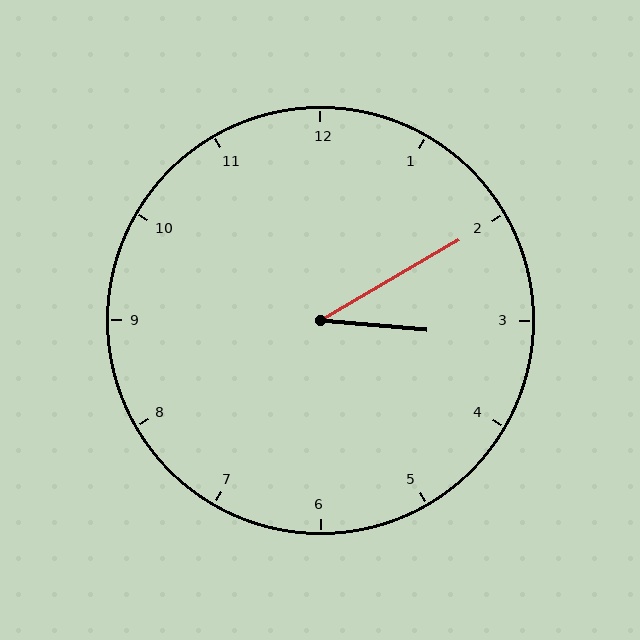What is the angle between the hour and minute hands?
Approximately 35 degrees.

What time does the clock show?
3:10.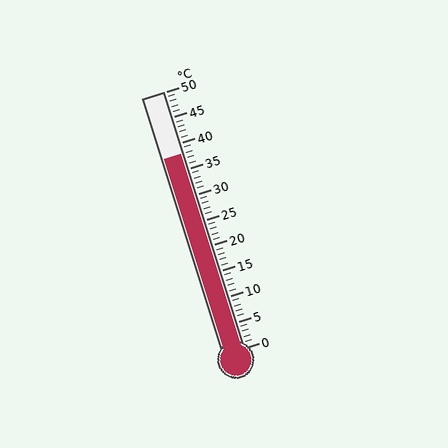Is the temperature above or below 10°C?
The temperature is above 10°C.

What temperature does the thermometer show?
The thermometer shows approximately 38°C.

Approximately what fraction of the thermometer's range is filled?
The thermometer is filled to approximately 75% of its range.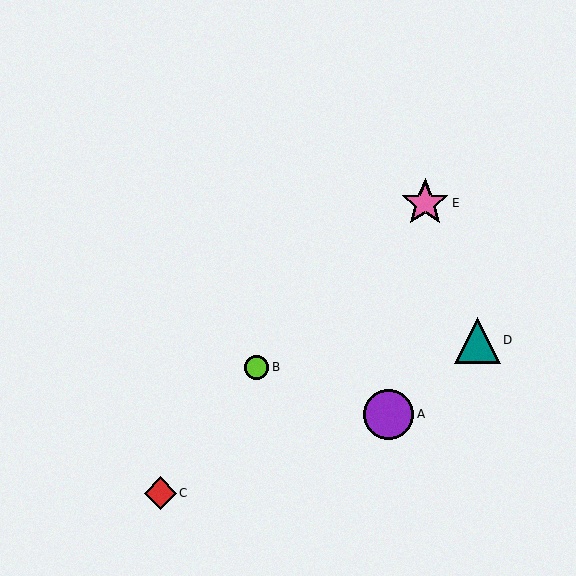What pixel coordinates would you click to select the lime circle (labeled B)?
Click at (257, 367) to select the lime circle B.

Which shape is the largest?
The purple circle (labeled A) is the largest.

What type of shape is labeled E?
Shape E is a pink star.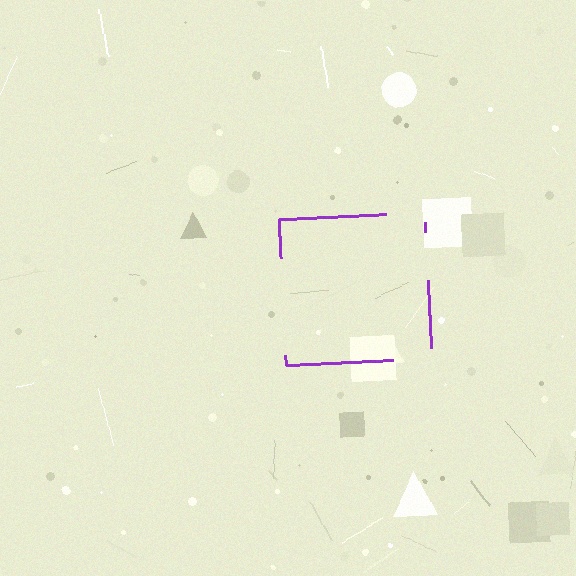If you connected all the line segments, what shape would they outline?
They would outline a square.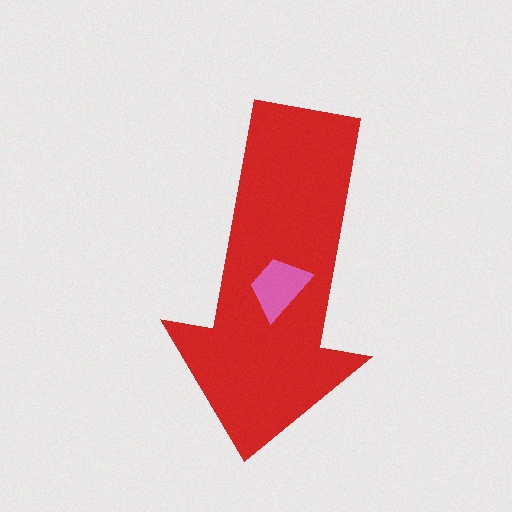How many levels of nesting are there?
2.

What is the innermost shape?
The pink trapezoid.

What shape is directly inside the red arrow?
The pink trapezoid.